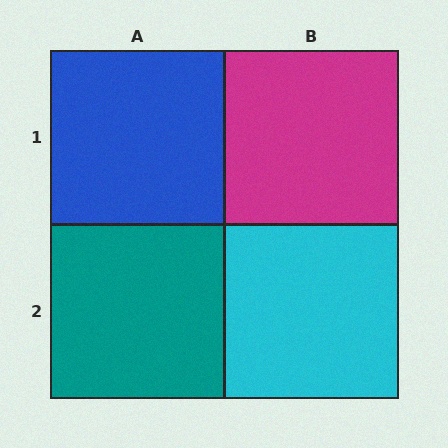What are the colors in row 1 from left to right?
Blue, magenta.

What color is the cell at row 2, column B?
Cyan.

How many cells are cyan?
1 cell is cyan.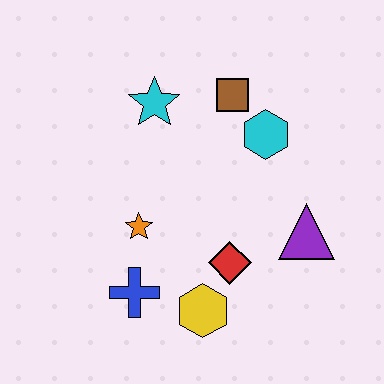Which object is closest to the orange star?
The blue cross is closest to the orange star.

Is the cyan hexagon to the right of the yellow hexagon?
Yes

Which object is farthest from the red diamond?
The cyan star is farthest from the red diamond.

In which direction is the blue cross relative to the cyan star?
The blue cross is below the cyan star.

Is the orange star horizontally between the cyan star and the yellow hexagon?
No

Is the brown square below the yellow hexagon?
No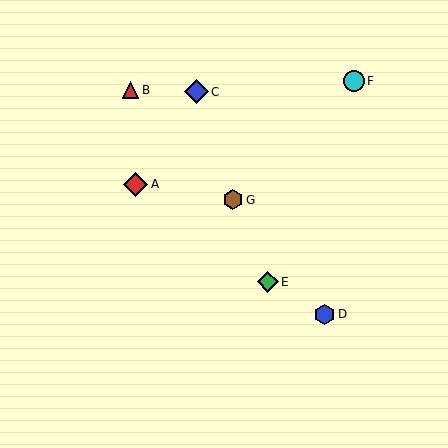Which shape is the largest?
The red diamond (labeled A) is the largest.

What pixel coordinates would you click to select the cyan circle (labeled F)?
Click at (354, 81) to select the cyan circle F.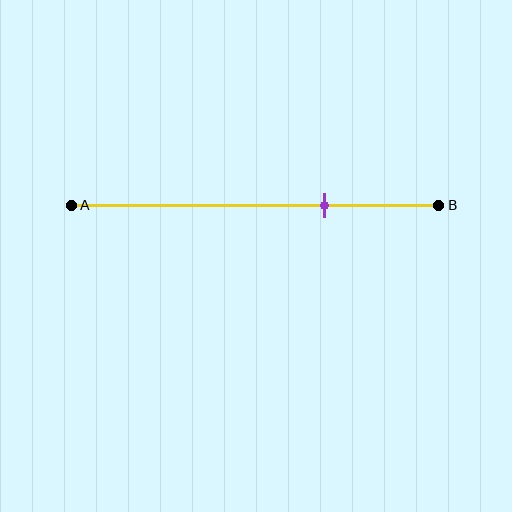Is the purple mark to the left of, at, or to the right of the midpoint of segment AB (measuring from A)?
The purple mark is to the right of the midpoint of segment AB.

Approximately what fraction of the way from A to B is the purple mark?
The purple mark is approximately 70% of the way from A to B.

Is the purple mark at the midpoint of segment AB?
No, the mark is at about 70% from A, not at the 50% midpoint.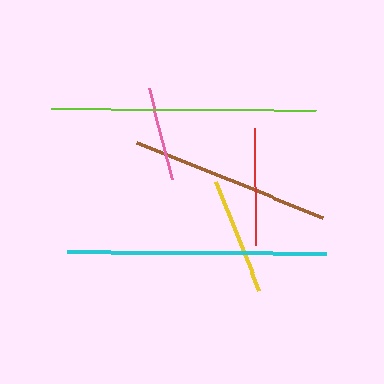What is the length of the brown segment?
The brown segment is approximately 200 pixels long.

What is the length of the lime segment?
The lime segment is approximately 265 pixels long.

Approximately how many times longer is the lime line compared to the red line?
The lime line is approximately 2.3 times the length of the red line.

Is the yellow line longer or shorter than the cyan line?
The cyan line is longer than the yellow line.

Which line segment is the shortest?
The pink line is the shortest at approximately 94 pixels.